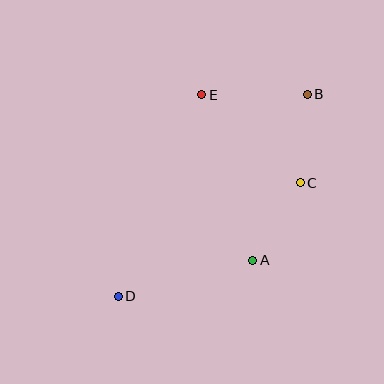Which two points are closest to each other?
Points B and C are closest to each other.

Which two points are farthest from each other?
Points B and D are farthest from each other.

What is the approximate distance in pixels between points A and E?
The distance between A and E is approximately 173 pixels.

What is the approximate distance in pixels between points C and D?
The distance between C and D is approximately 215 pixels.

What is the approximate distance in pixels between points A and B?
The distance between A and B is approximately 175 pixels.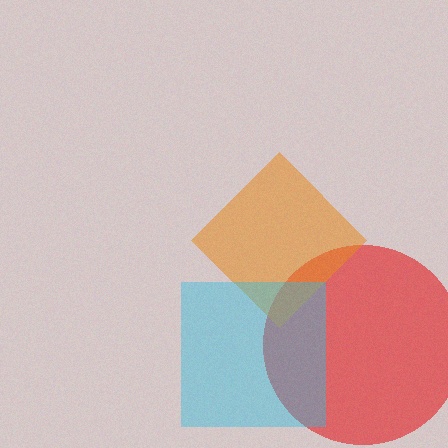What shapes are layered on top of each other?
The layered shapes are: a red circle, an orange diamond, a cyan square.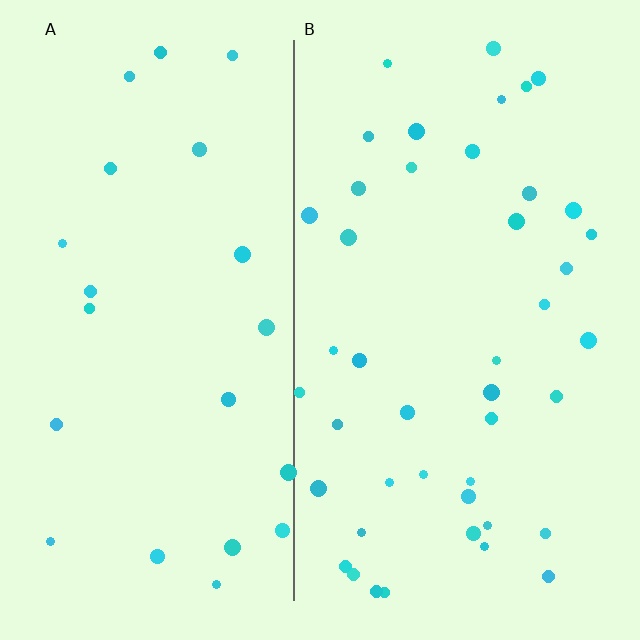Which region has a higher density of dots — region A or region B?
B (the right).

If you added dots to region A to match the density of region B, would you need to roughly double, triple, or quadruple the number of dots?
Approximately double.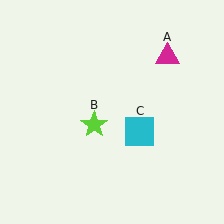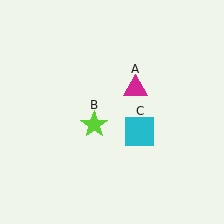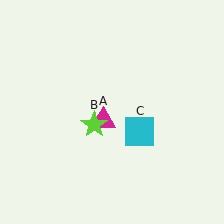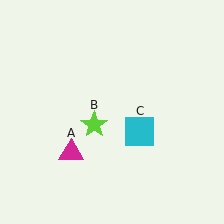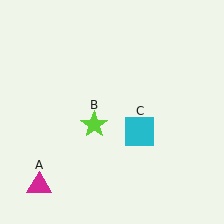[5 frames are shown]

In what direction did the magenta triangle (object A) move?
The magenta triangle (object A) moved down and to the left.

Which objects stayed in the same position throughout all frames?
Lime star (object B) and cyan square (object C) remained stationary.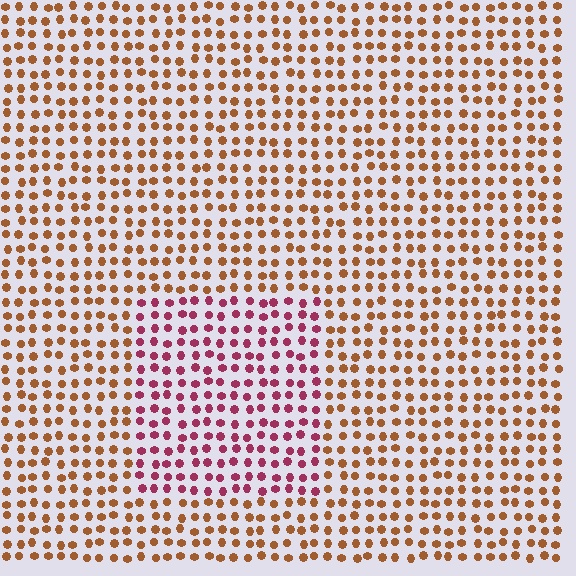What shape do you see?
I see a rectangle.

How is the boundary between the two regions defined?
The boundary is defined purely by a slight shift in hue (about 49 degrees). Spacing, size, and orientation are identical on both sides.